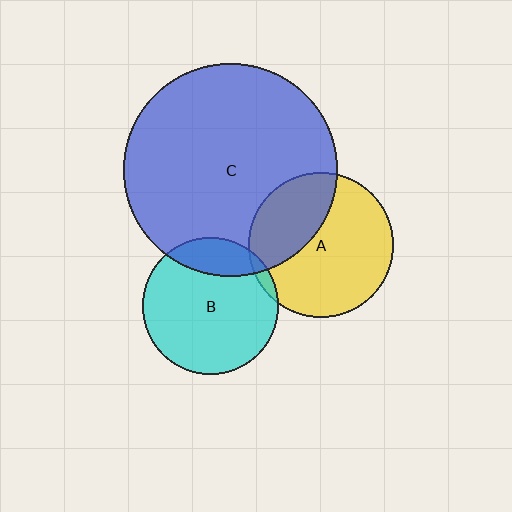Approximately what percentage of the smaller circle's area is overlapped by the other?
Approximately 20%.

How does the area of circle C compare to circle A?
Approximately 2.2 times.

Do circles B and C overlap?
Yes.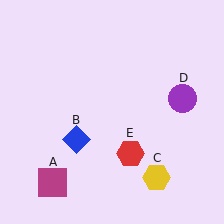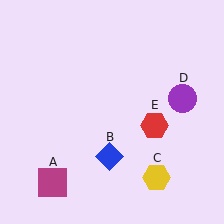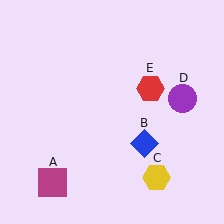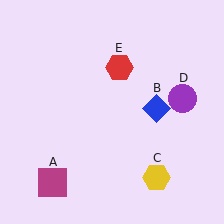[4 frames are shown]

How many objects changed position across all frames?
2 objects changed position: blue diamond (object B), red hexagon (object E).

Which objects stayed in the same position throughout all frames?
Magenta square (object A) and yellow hexagon (object C) and purple circle (object D) remained stationary.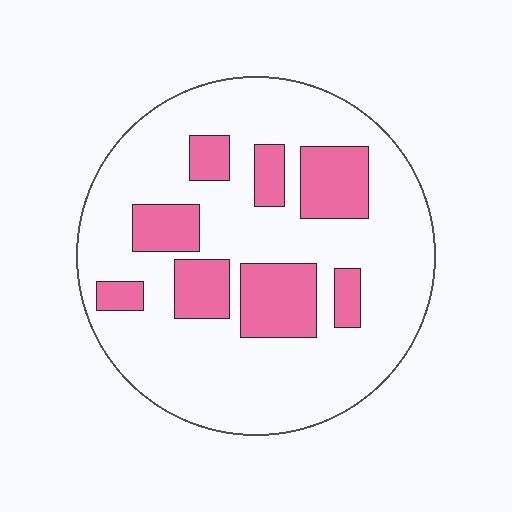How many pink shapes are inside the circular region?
8.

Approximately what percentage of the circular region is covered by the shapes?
Approximately 25%.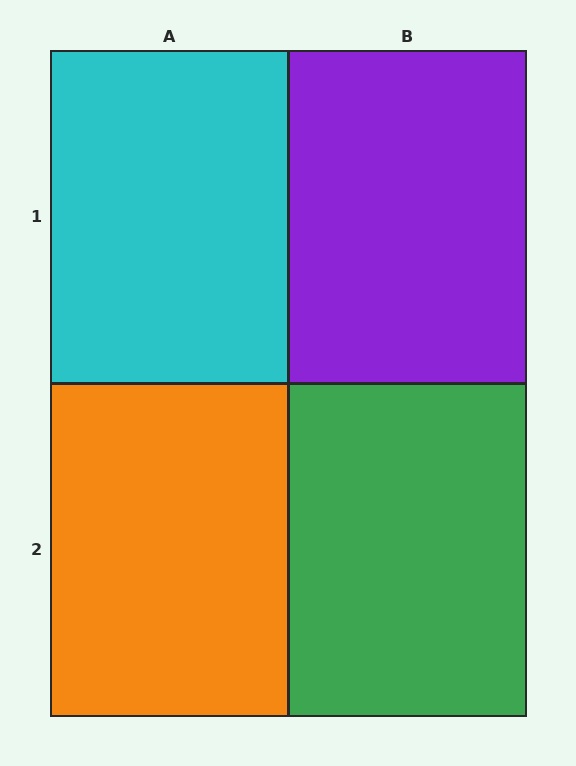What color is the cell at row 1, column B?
Purple.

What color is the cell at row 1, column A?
Cyan.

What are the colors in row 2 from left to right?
Orange, green.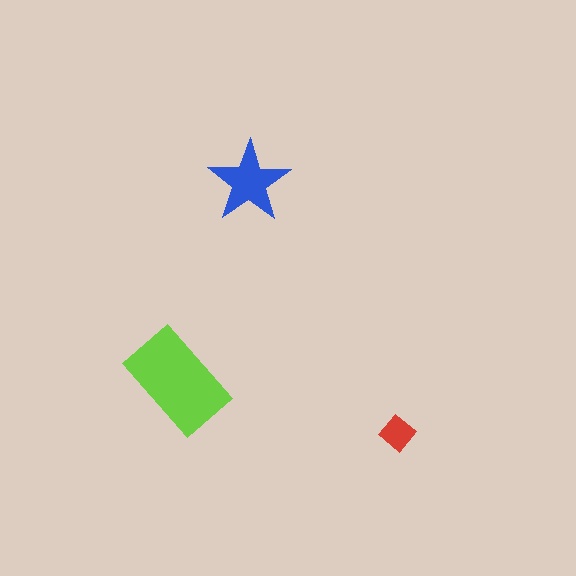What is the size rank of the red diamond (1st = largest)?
3rd.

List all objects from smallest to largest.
The red diamond, the blue star, the lime rectangle.